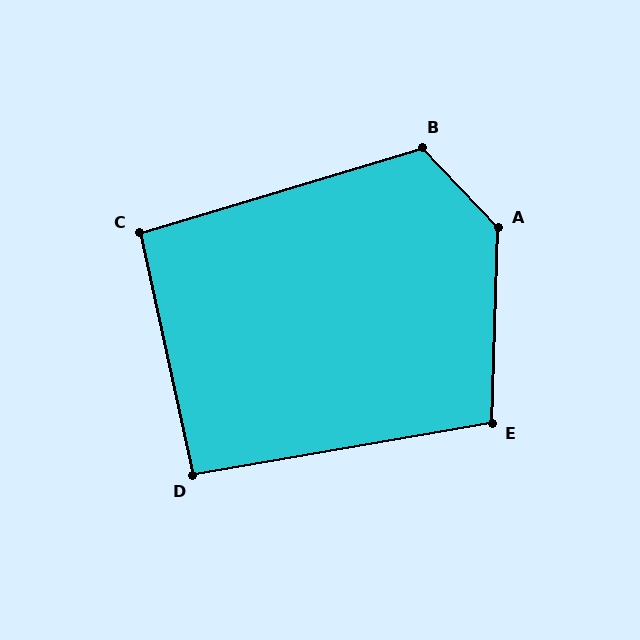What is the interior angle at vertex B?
Approximately 117 degrees (obtuse).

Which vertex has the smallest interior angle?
D, at approximately 92 degrees.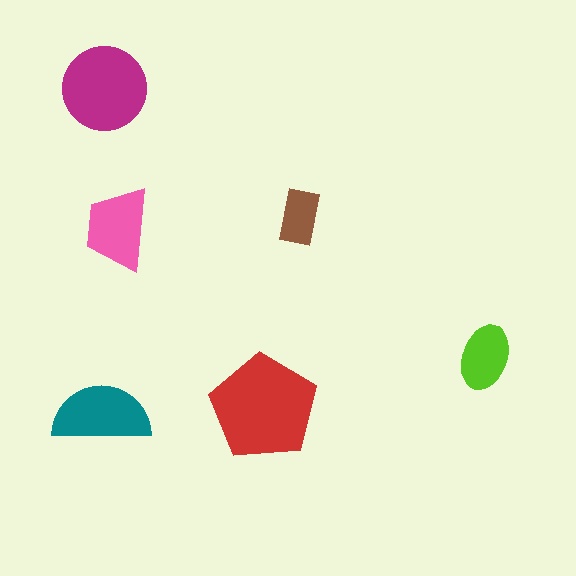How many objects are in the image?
There are 6 objects in the image.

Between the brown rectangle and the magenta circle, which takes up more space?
The magenta circle.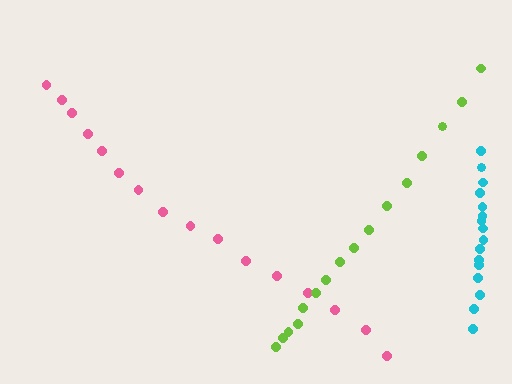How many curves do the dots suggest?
There are 3 distinct paths.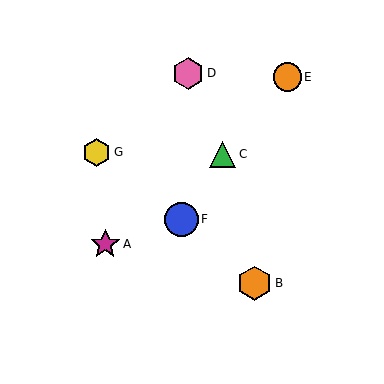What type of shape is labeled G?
Shape G is a yellow hexagon.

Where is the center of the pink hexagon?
The center of the pink hexagon is at (188, 73).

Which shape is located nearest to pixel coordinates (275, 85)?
The orange circle (labeled E) at (287, 77) is nearest to that location.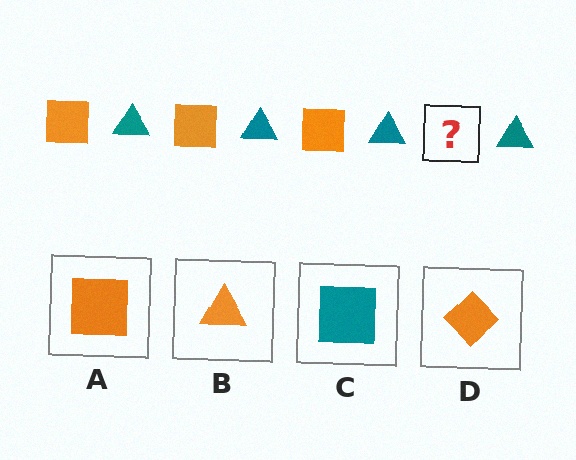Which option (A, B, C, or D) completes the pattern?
A.